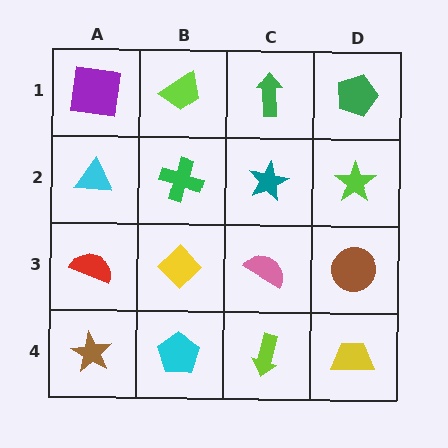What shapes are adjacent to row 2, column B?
A lime trapezoid (row 1, column B), a yellow diamond (row 3, column B), a cyan triangle (row 2, column A), a teal star (row 2, column C).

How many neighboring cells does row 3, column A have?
3.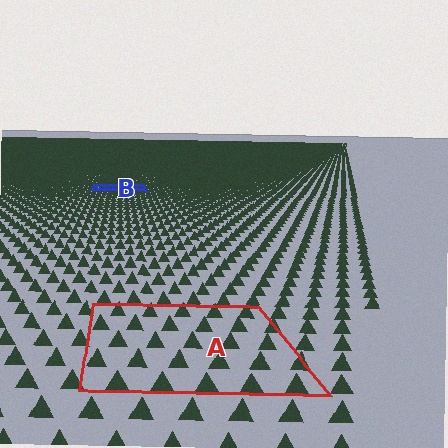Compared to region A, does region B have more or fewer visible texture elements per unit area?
Region B has more texture elements per unit area — they are packed more densely because it is farther away.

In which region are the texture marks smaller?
The texture marks are smaller in region B, because it is farther away.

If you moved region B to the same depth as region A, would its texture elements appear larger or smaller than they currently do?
They would appear larger. At a closer depth, the same texture elements are projected at a bigger on-screen size.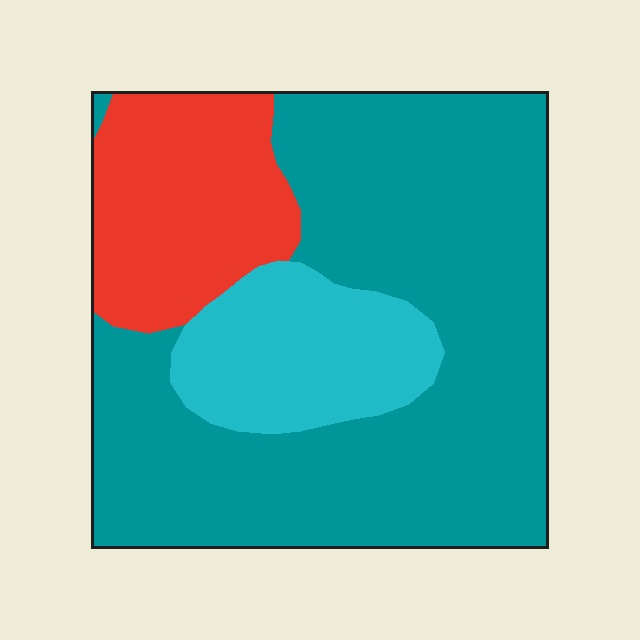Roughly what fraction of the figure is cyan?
Cyan takes up about one sixth (1/6) of the figure.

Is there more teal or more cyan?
Teal.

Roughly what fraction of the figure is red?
Red covers 20% of the figure.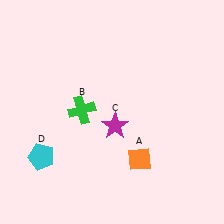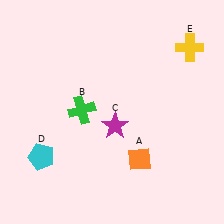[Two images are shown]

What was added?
A yellow cross (E) was added in Image 2.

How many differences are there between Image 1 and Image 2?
There is 1 difference between the two images.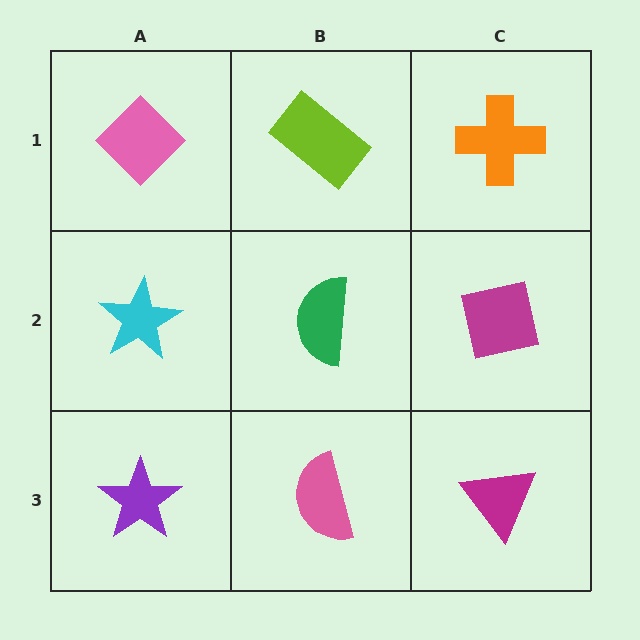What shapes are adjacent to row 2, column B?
A lime rectangle (row 1, column B), a pink semicircle (row 3, column B), a cyan star (row 2, column A), a magenta square (row 2, column C).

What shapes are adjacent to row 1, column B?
A green semicircle (row 2, column B), a pink diamond (row 1, column A), an orange cross (row 1, column C).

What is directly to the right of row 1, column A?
A lime rectangle.